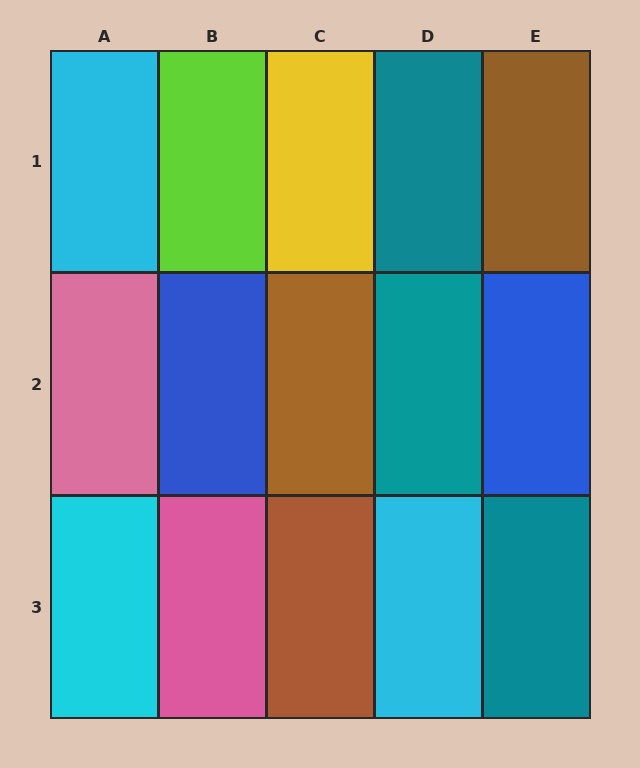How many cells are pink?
2 cells are pink.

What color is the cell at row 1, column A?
Cyan.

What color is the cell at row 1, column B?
Lime.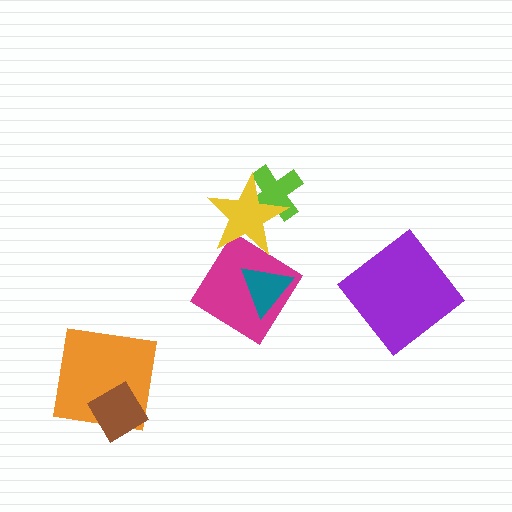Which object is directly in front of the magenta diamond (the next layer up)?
The yellow star is directly in front of the magenta diamond.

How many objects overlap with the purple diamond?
0 objects overlap with the purple diamond.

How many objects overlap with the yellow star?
2 objects overlap with the yellow star.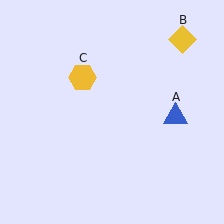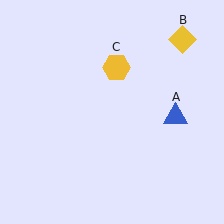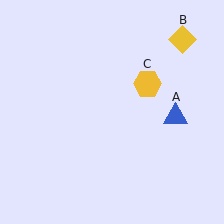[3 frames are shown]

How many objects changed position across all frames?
1 object changed position: yellow hexagon (object C).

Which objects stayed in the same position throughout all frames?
Blue triangle (object A) and yellow diamond (object B) remained stationary.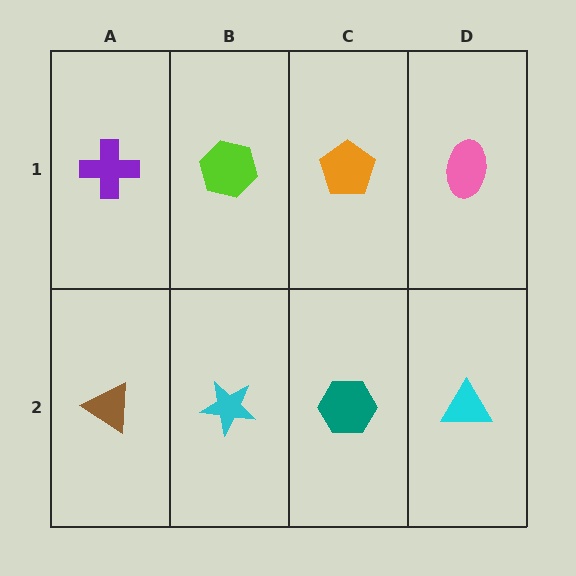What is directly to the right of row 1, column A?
A lime hexagon.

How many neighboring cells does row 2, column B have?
3.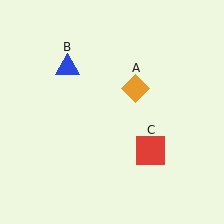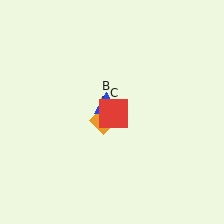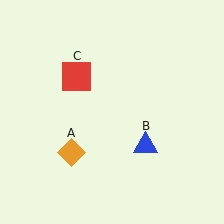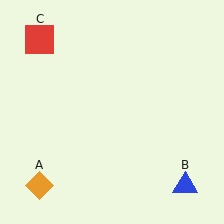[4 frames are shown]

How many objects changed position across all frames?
3 objects changed position: orange diamond (object A), blue triangle (object B), red square (object C).